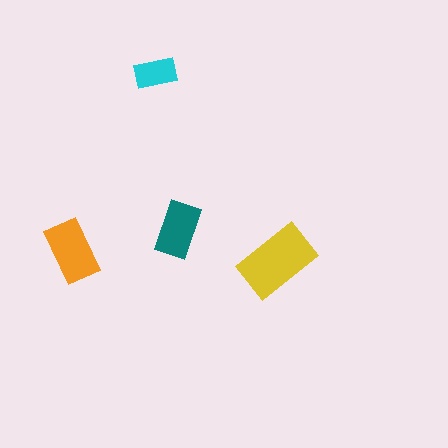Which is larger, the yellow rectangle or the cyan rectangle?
The yellow one.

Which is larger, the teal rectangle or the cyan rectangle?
The teal one.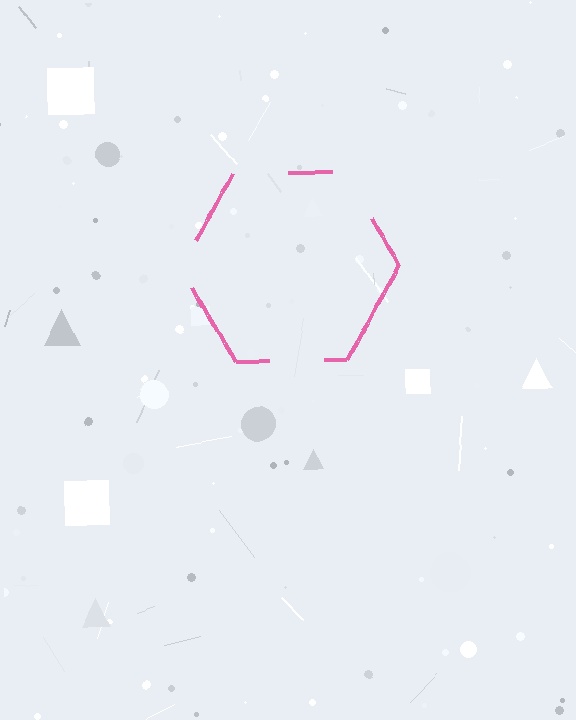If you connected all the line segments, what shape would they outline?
They would outline a hexagon.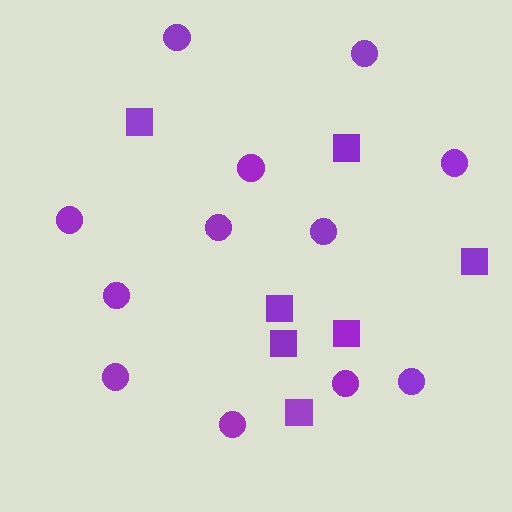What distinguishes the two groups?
There are 2 groups: one group of squares (7) and one group of circles (12).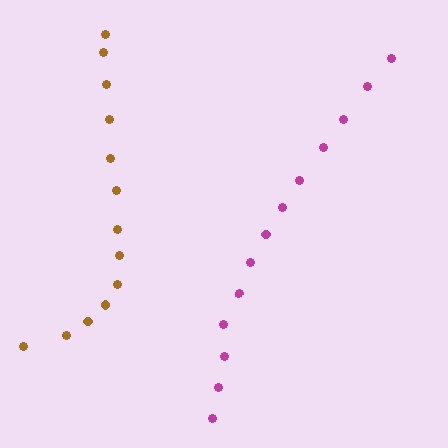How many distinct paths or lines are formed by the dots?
There are 2 distinct paths.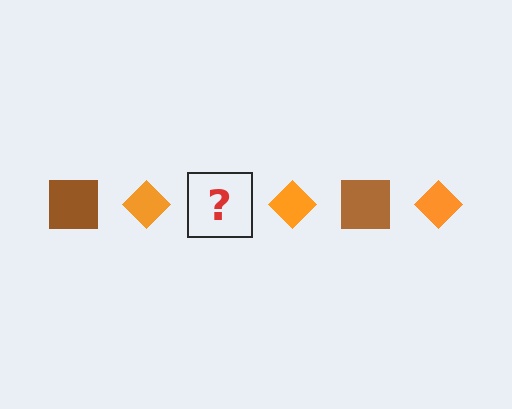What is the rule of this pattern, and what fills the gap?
The rule is that the pattern alternates between brown square and orange diamond. The gap should be filled with a brown square.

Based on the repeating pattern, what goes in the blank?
The blank should be a brown square.